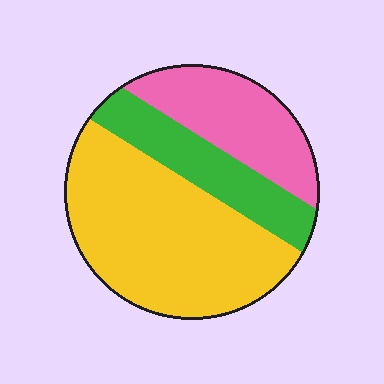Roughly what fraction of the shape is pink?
Pink covers 25% of the shape.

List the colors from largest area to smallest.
From largest to smallest: yellow, pink, green.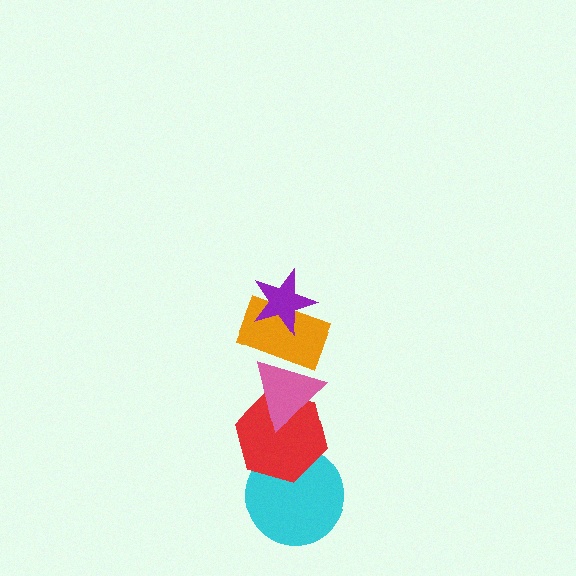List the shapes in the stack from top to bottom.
From top to bottom: the purple star, the orange rectangle, the pink triangle, the red hexagon, the cyan circle.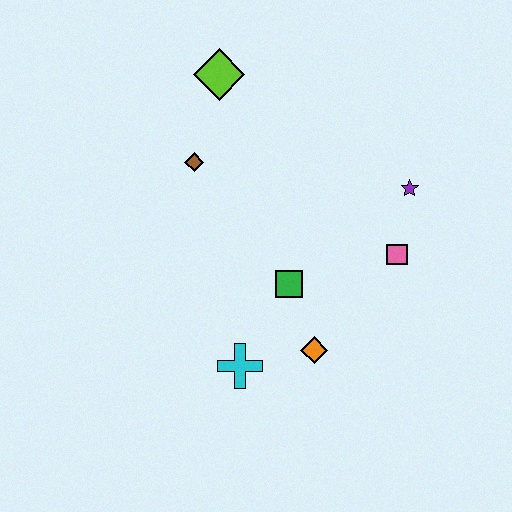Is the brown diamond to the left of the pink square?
Yes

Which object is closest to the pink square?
The purple star is closest to the pink square.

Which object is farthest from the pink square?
The lime diamond is farthest from the pink square.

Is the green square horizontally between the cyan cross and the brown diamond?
No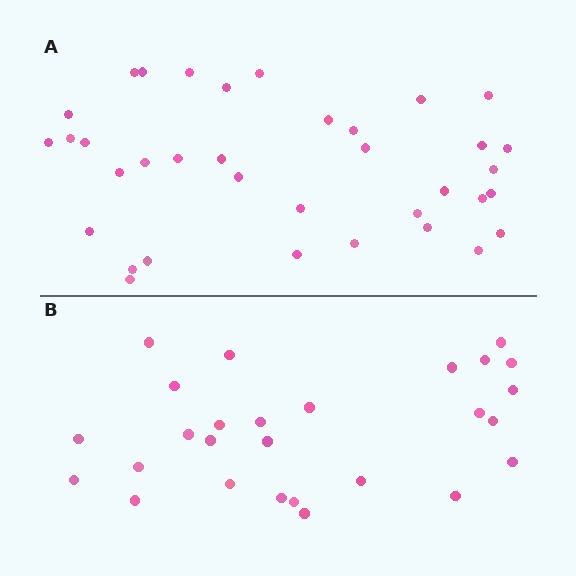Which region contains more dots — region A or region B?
Region A (the top region) has more dots.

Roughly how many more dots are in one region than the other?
Region A has roughly 8 or so more dots than region B.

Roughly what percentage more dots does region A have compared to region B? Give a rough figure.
About 35% more.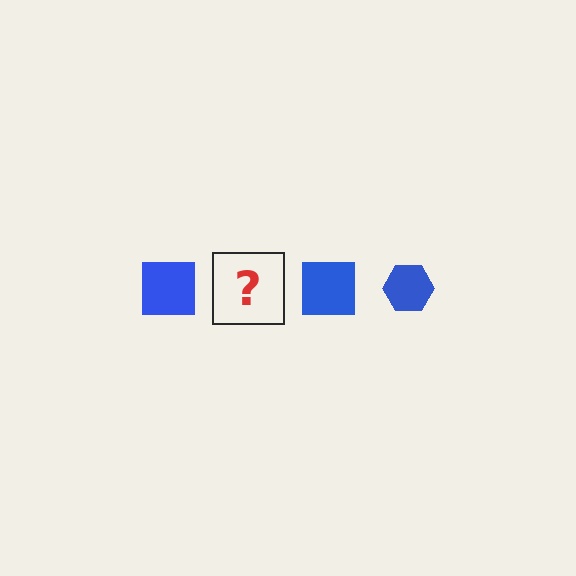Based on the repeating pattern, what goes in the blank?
The blank should be a blue hexagon.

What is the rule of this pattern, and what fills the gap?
The rule is that the pattern cycles through square, hexagon shapes in blue. The gap should be filled with a blue hexagon.